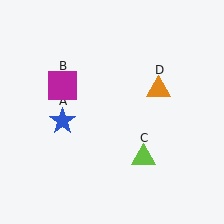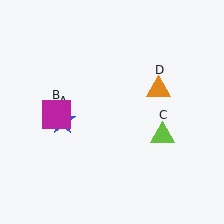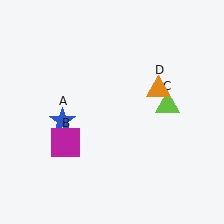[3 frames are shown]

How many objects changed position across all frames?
2 objects changed position: magenta square (object B), lime triangle (object C).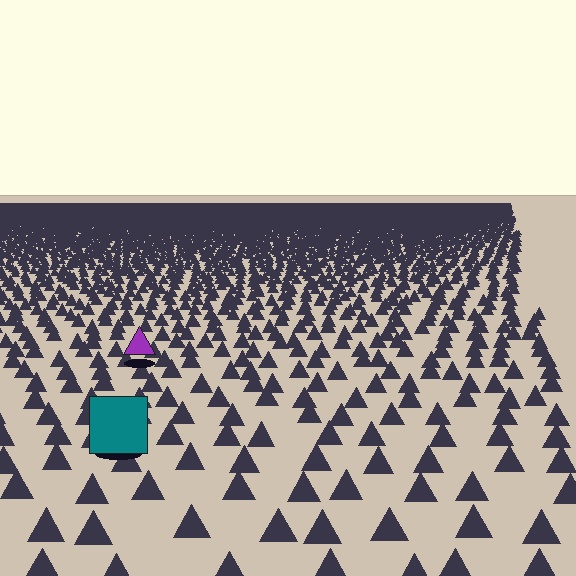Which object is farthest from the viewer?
The purple triangle is farthest from the viewer. It appears smaller and the ground texture around it is denser.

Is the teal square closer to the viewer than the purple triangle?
Yes. The teal square is closer — you can tell from the texture gradient: the ground texture is coarser near it.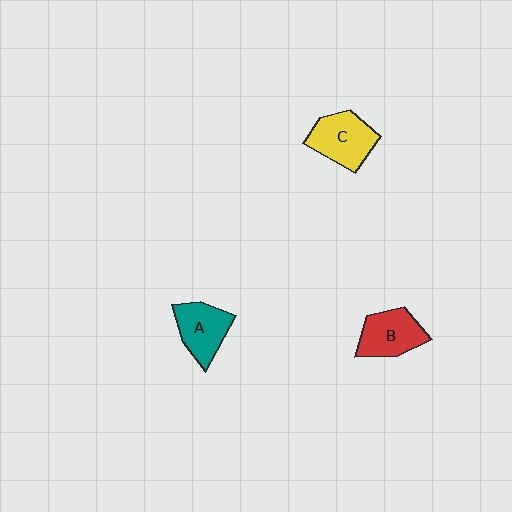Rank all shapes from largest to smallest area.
From largest to smallest: C (yellow), B (red), A (teal).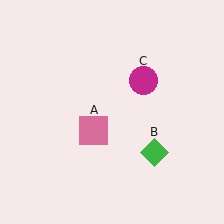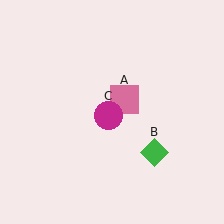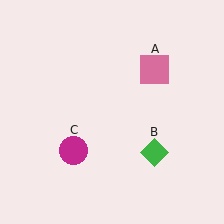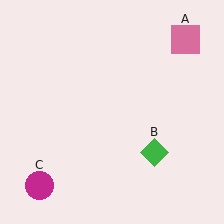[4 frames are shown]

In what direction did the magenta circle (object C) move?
The magenta circle (object C) moved down and to the left.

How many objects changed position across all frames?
2 objects changed position: pink square (object A), magenta circle (object C).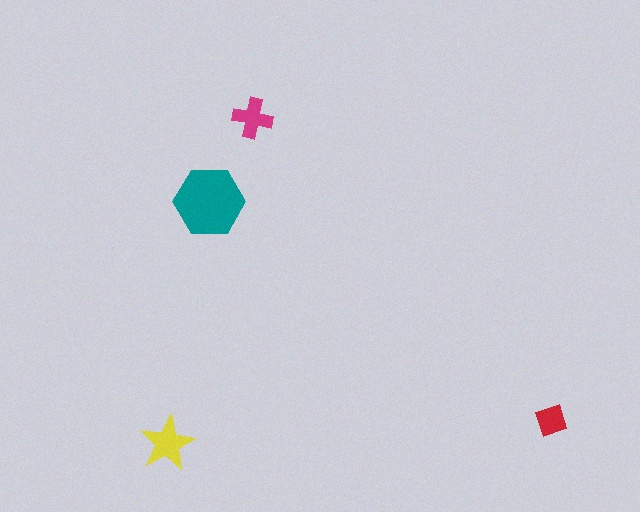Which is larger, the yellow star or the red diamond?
The yellow star.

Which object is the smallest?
The red diamond.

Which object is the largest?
The teal hexagon.